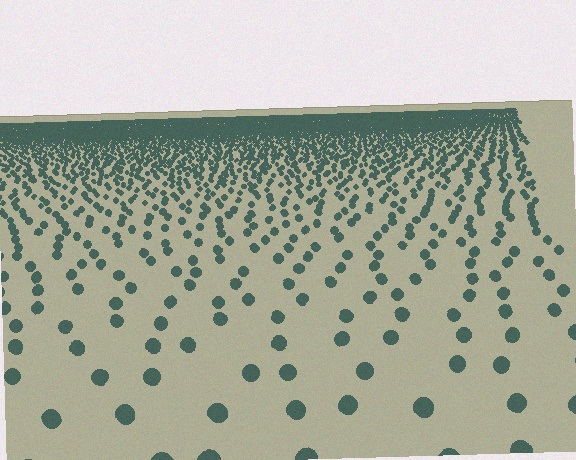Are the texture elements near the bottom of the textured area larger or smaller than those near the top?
Larger. Near the bottom, elements are closer to the viewer and appear at a bigger on-screen size.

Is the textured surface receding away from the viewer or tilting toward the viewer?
The surface is receding away from the viewer. Texture elements get smaller and denser toward the top.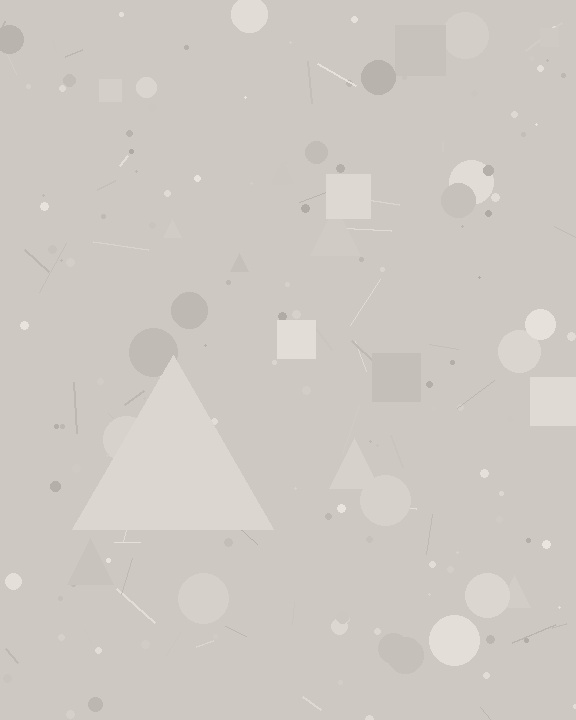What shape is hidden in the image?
A triangle is hidden in the image.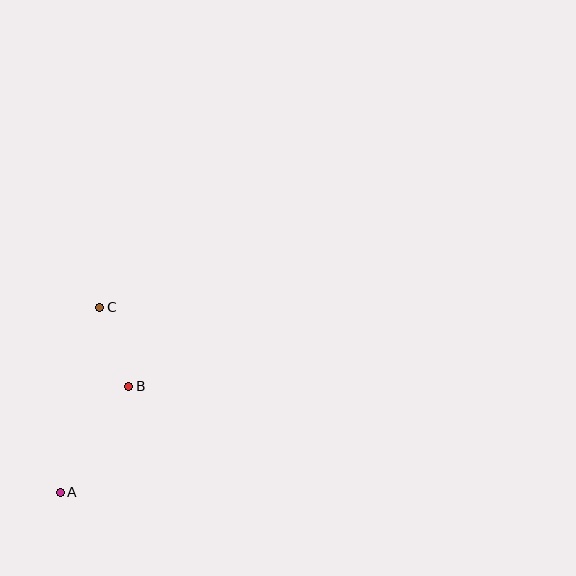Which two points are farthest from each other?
Points A and C are farthest from each other.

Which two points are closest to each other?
Points B and C are closest to each other.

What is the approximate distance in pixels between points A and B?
The distance between A and B is approximately 127 pixels.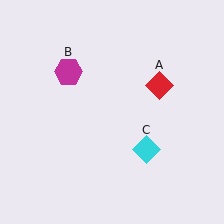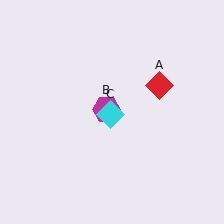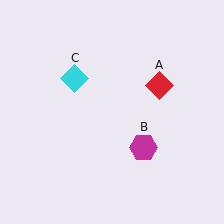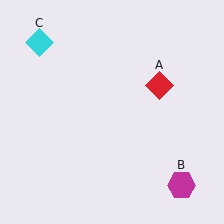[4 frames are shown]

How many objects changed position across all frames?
2 objects changed position: magenta hexagon (object B), cyan diamond (object C).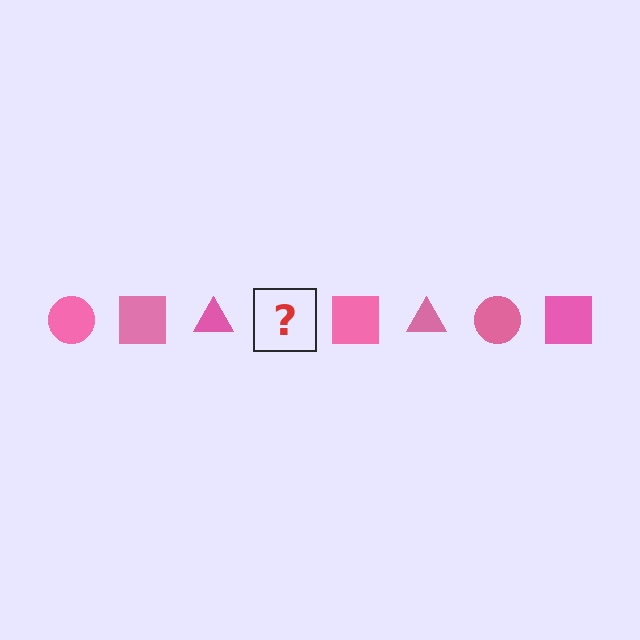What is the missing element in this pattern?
The missing element is a pink circle.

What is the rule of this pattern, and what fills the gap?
The rule is that the pattern cycles through circle, square, triangle shapes in pink. The gap should be filled with a pink circle.